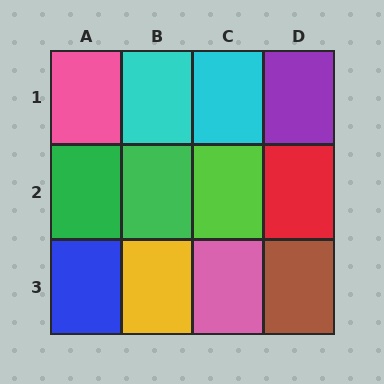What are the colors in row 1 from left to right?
Pink, cyan, cyan, purple.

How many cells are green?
2 cells are green.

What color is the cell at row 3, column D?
Brown.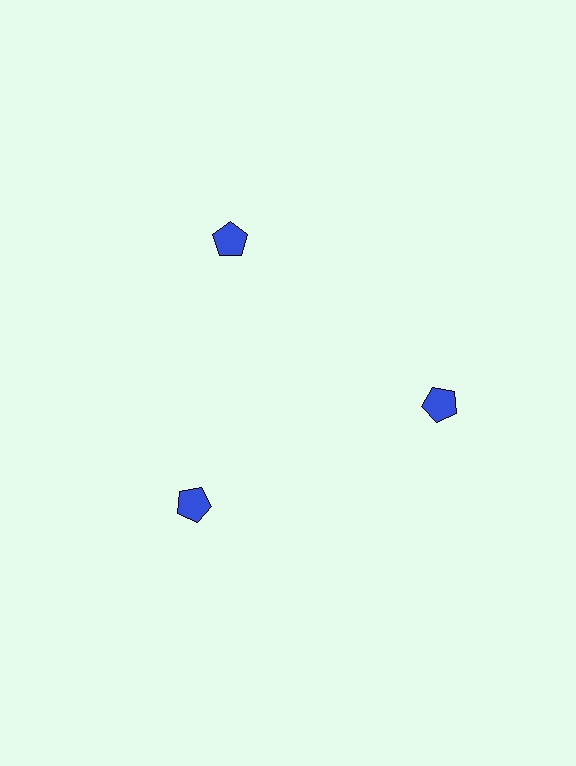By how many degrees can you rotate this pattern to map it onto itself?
The pattern maps onto itself every 120 degrees of rotation.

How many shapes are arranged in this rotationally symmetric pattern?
There are 3 shapes, arranged in 3 groups of 1.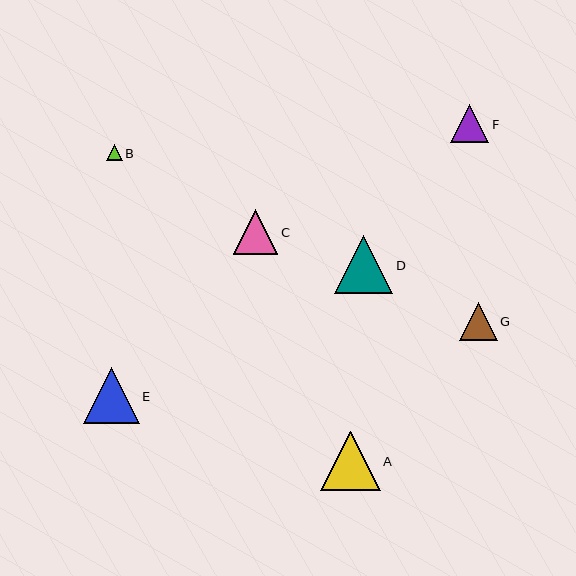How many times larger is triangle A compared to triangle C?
Triangle A is approximately 1.3 times the size of triangle C.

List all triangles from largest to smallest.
From largest to smallest: A, D, E, C, F, G, B.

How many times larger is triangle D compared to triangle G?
Triangle D is approximately 1.5 times the size of triangle G.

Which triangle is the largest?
Triangle A is the largest with a size of approximately 59 pixels.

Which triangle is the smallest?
Triangle B is the smallest with a size of approximately 16 pixels.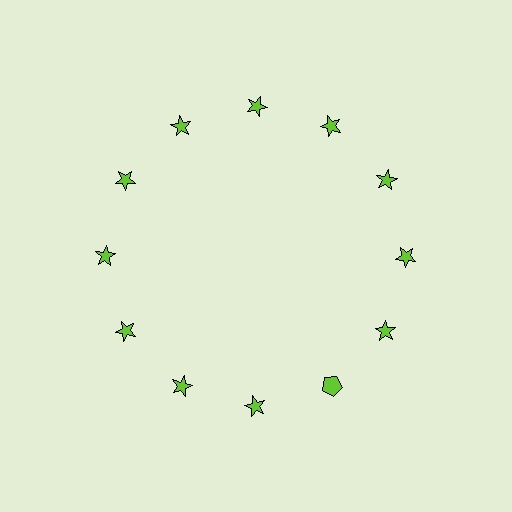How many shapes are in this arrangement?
There are 12 shapes arranged in a ring pattern.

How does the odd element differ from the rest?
It has a different shape: pentagon instead of star.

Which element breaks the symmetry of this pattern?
The lime pentagon at roughly the 5 o'clock position breaks the symmetry. All other shapes are lime stars.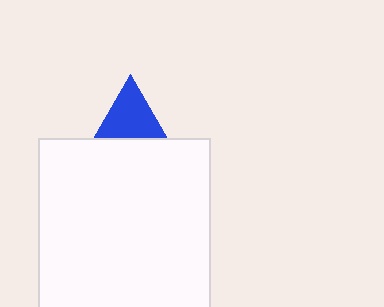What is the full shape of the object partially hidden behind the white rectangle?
The partially hidden object is a blue triangle.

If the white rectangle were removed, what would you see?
You would see the complete blue triangle.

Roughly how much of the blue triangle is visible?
A small part of it is visible (roughly 33%).